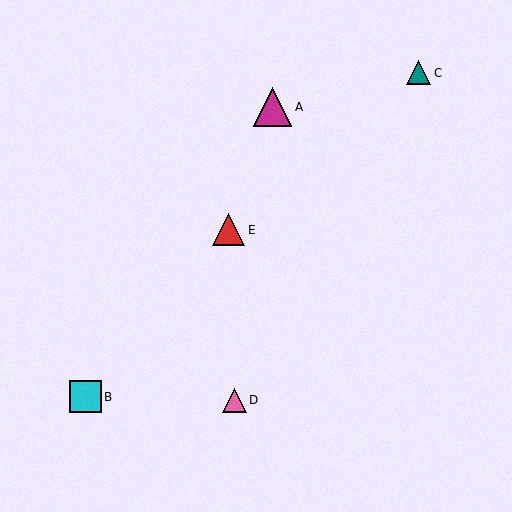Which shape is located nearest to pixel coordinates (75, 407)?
The cyan square (labeled B) at (85, 397) is nearest to that location.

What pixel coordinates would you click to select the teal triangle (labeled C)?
Click at (419, 73) to select the teal triangle C.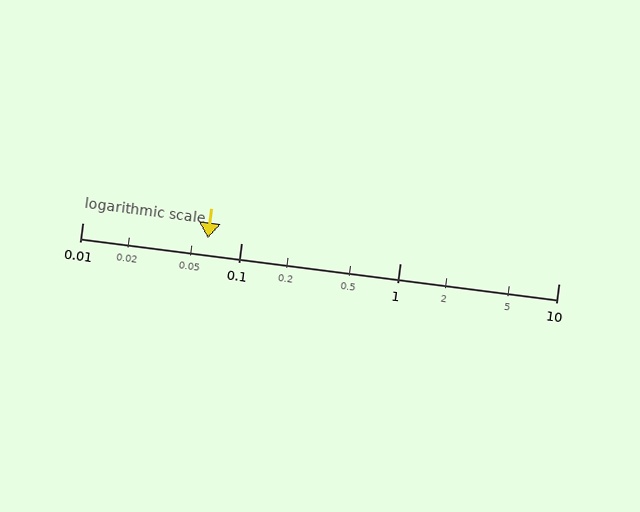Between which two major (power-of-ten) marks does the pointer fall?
The pointer is between 0.01 and 0.1.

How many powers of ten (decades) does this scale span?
The scale spans 3 decades, from 0.01 to 10.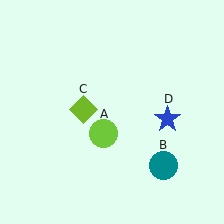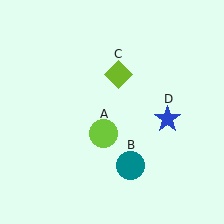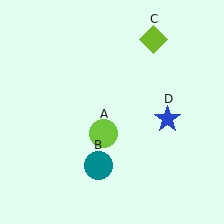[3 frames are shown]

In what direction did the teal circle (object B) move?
The teal circle (object B) moved left.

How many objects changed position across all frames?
2 objects changed position: teal circle (object B), lime diamond (object C).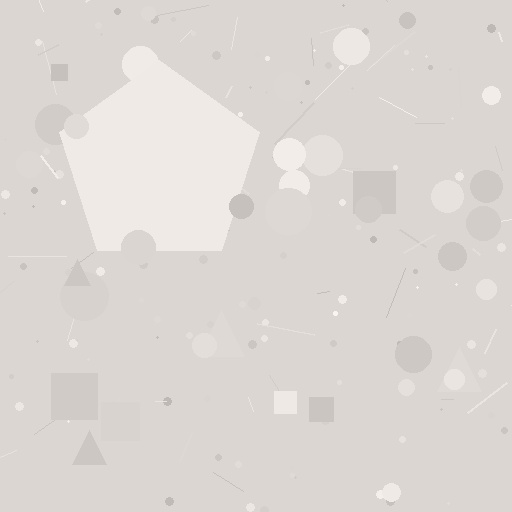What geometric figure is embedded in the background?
A pentagon is embedded in the background.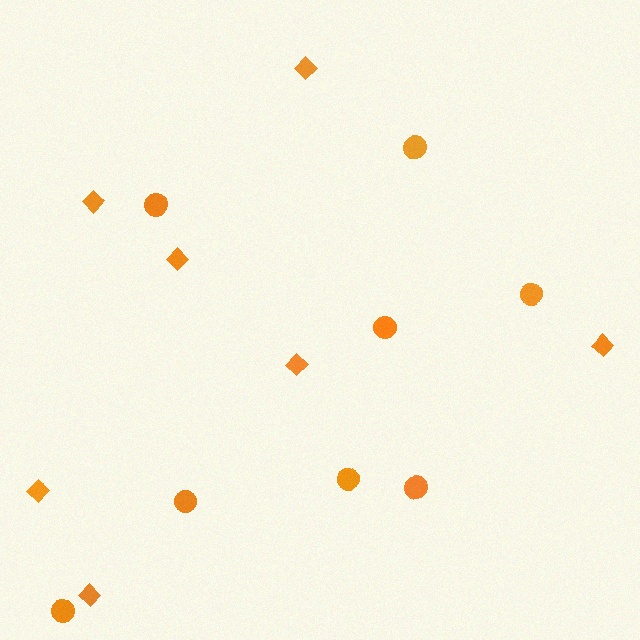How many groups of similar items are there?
There are 2 groups: one group of circles (8) and one group of diamonds (7).